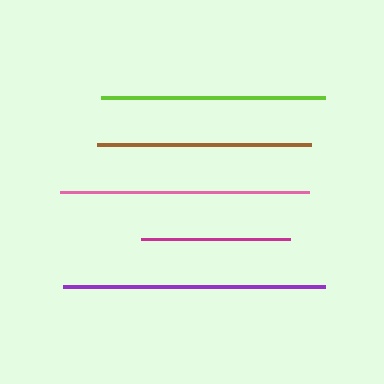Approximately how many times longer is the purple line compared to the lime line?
The purple line is approximately 1.2 times the length of the lime line.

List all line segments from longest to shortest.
From longest to shortest: purple, pink, lime, brown, magenta.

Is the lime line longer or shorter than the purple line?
The purple line is longer than the lime line.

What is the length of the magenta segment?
The magenta segment is approximately 149 pixels long.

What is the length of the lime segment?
The lime segment is approximately 224 pixels long.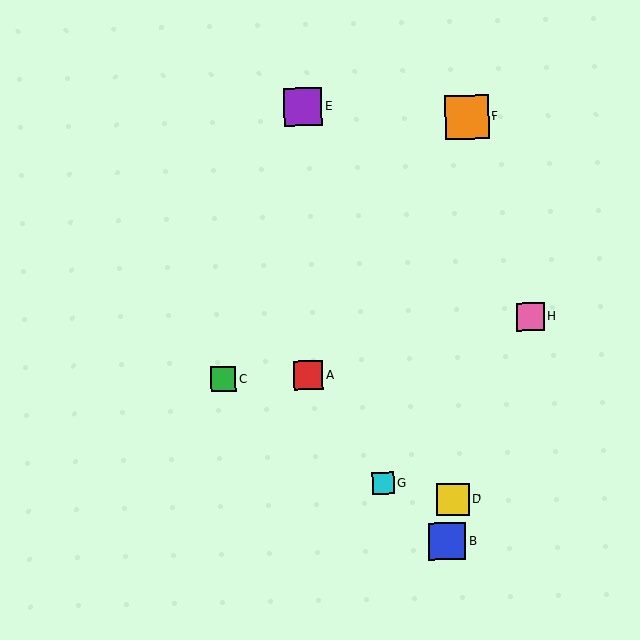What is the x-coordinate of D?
Object D is at x≈453.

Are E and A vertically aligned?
Yes, both are at x≈303.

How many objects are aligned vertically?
2 objects (A, E) are aligned vertically.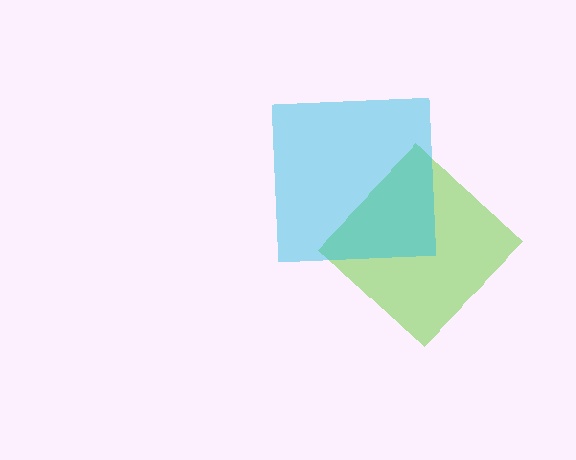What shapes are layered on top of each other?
The layered shapes are: a lime diamond, a cyan square.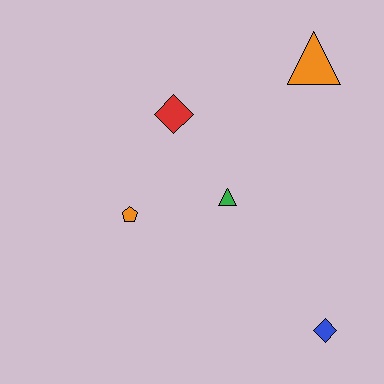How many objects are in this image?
There are 5 objects.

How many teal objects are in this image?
There are no teal objects.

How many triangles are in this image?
There are 2 triangles.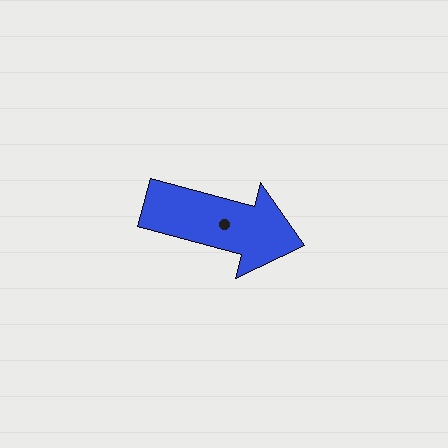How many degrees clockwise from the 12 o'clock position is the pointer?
Approximately 105 degrees.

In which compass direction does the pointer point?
East.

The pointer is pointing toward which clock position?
Roughly 3 o'clock.